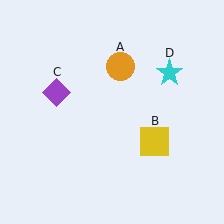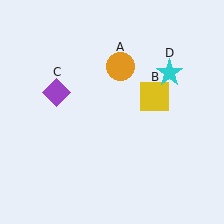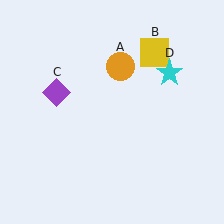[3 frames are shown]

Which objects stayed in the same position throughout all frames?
Orange circle (object A) and purple diamond (object C) and cyan star (object D) remained stationary.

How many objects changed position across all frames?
1 object changed position: yellow square (object B).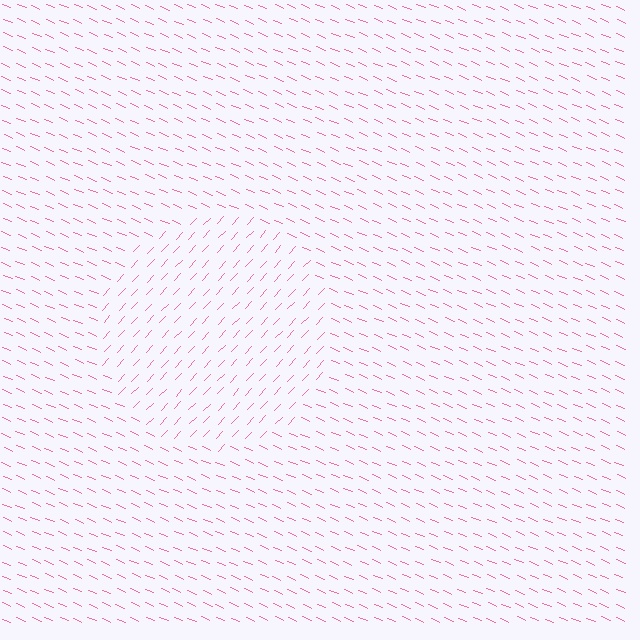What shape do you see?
I see a circle.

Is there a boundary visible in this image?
Yes, there is a texture boundary formed by a change in line orientation.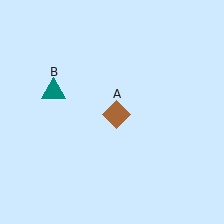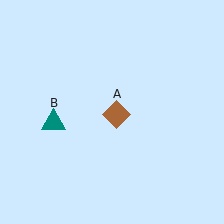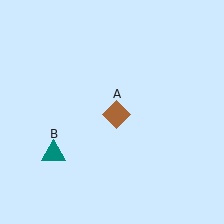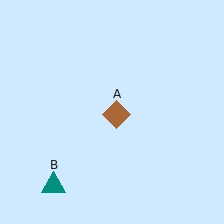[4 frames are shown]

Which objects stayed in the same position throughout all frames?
Brown diamond (object A) remained stationary.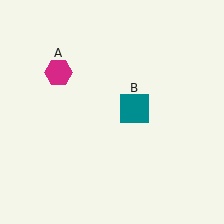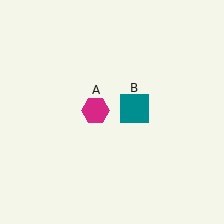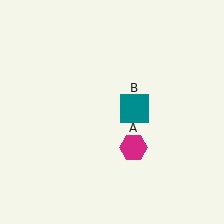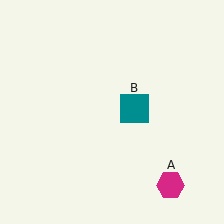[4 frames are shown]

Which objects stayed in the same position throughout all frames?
Teal square (object B) remained stationary.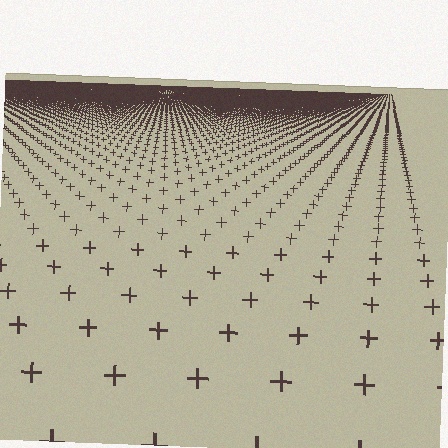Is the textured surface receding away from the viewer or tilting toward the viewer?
The surface is receding away from the viewer. Texture elements get smaller and denser toward the top.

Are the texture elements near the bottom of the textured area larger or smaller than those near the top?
Larger. Near the bottom, elements are closer to the viewer and appear at a bigger on-screen size.